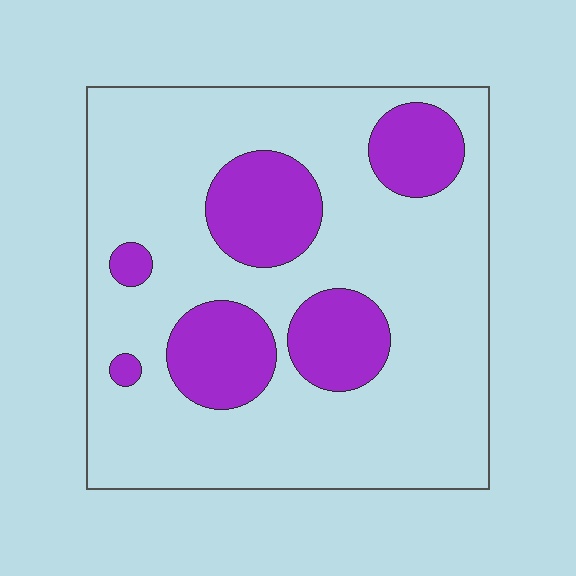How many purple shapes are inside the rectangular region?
6.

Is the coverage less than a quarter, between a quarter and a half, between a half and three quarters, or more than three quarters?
Less than a quarter.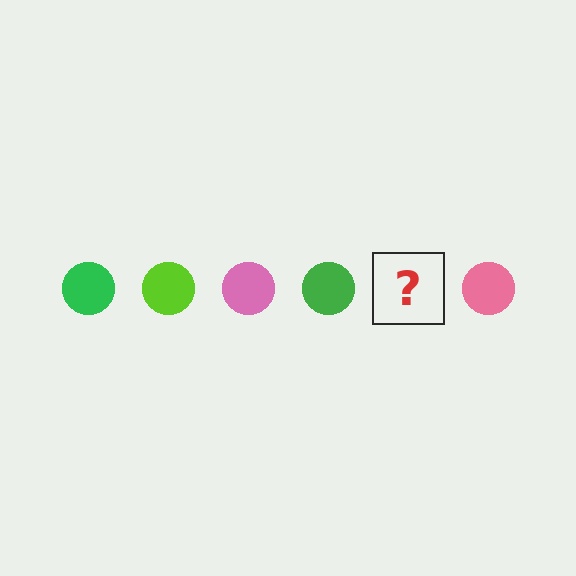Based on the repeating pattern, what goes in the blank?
The blank should be a lime circle.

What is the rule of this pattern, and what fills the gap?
The rule is that the pattern cycles through green, lime, pink circles. The gap should be filled with a lime circle.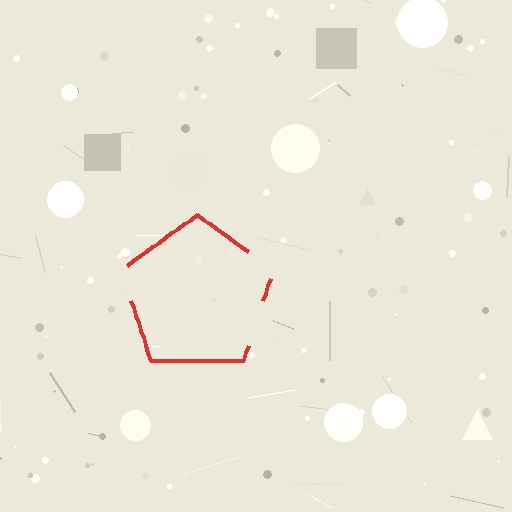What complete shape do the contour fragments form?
The contour fragments form a pentagon.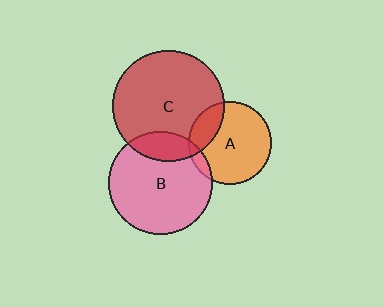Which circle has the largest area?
Circle C (red).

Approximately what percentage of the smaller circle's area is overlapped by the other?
Approximately 10%.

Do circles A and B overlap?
Yes.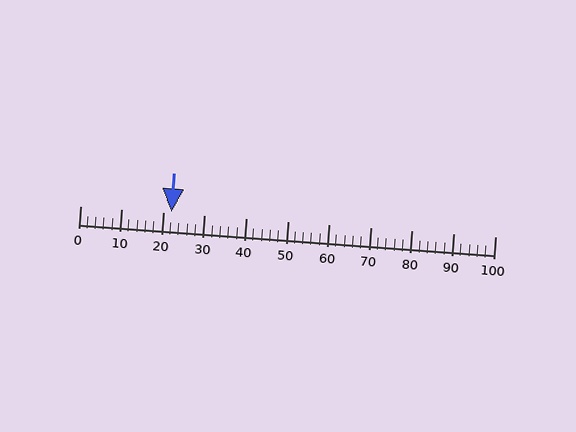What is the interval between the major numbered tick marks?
The major tick marks are spaced 10 units apart.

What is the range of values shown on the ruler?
The ruler shows values from 0 to 100.